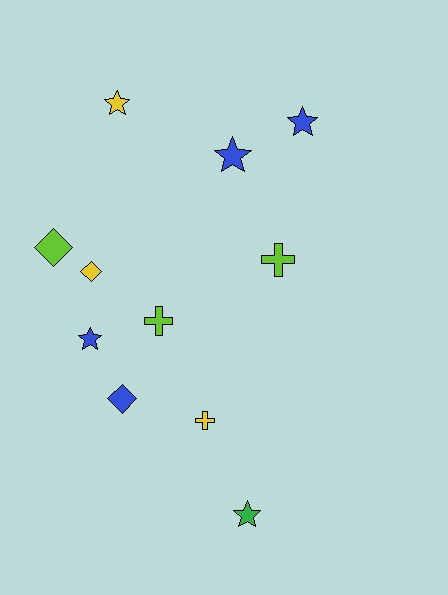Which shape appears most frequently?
Star, with 5 objects.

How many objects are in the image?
There are 11 objects.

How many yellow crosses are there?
There is 1 yellow cross.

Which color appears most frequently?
Blue, with 4 objects.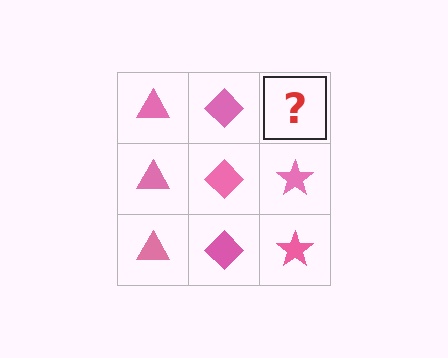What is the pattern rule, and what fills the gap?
The rule is that each column has a consistent shape. The gap should be filled with a pink star.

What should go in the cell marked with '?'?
The missing cell should contain a pink star.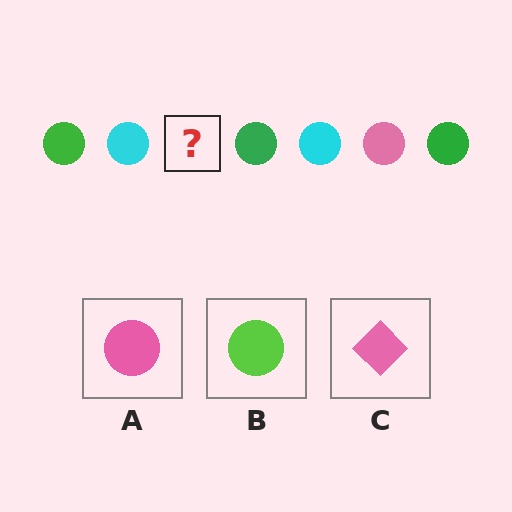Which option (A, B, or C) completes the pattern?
A.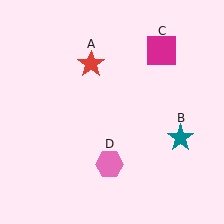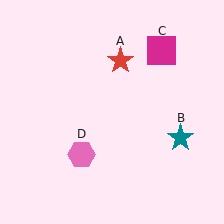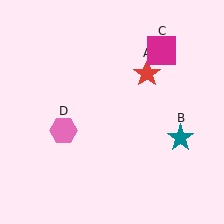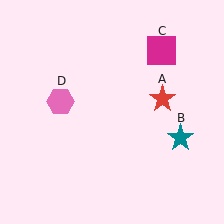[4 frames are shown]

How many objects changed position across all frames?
2 objects changed position: red star (object A), pink hexagon (object D).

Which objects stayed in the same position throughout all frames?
Teal star (object B) and magenta square (object C) remained stationary.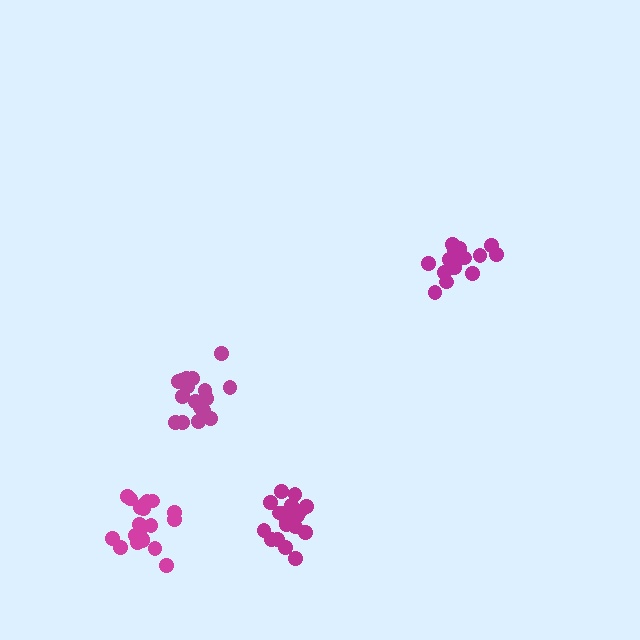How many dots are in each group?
Group 1: 20 dots, Group 2: 17 dots, Group 3: 15 dots, Group 4: 20 dots (72 total).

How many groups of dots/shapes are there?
There are 4 groups.